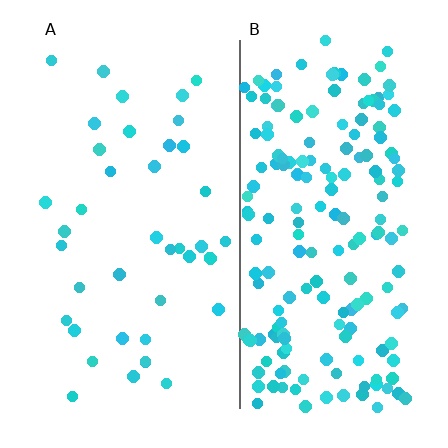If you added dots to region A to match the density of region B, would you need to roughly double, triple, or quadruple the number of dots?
Approximately quadruple.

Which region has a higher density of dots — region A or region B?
B (the right).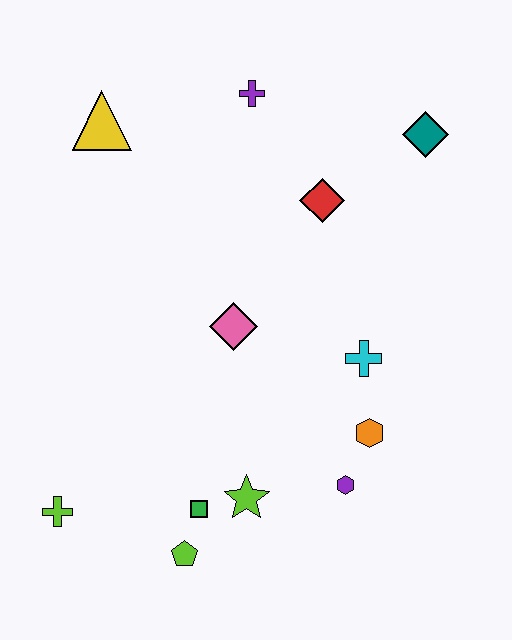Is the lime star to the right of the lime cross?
Yes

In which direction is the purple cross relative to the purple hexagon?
The purple cross is above the purple hexagon.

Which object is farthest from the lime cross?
The teal diamond is farthest from the lime cross.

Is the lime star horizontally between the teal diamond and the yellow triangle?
Yes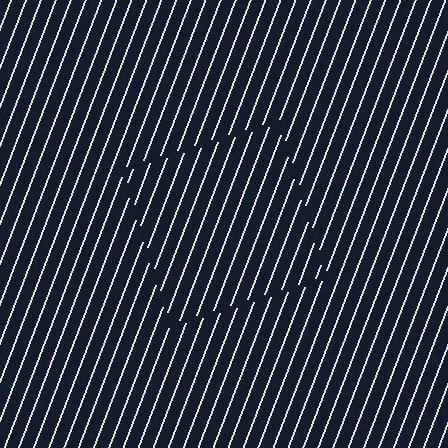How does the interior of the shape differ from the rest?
The interior of the shape contains the same grating, shifted by half a period — the contour is defined by the phase discontinuity where line-ends from the inner and outer gratings abut.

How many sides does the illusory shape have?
4 sides — the line-ends trace a square.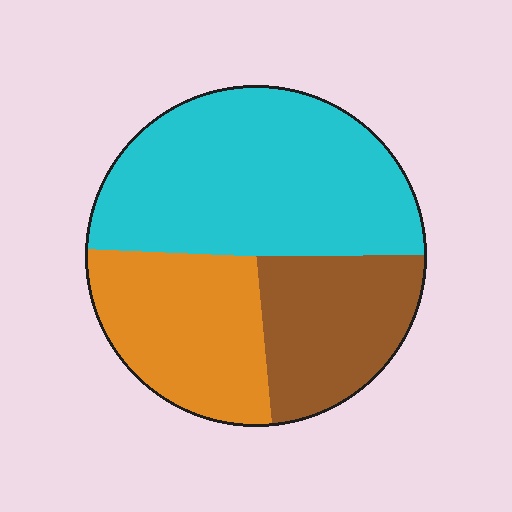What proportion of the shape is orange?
Orange covers 27% of the shape.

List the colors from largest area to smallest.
From largest to smallest: cyan, orange, brown.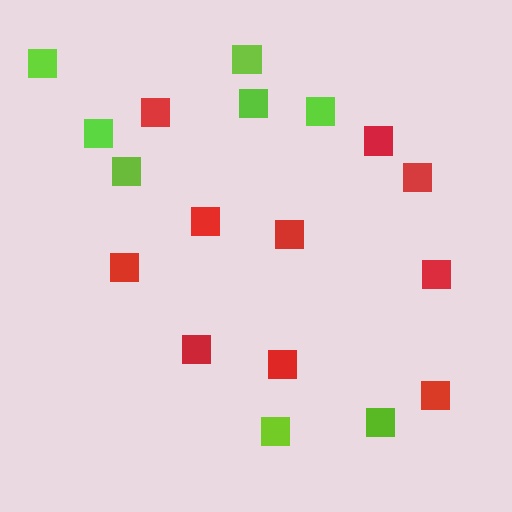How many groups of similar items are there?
There are 2 groups: one group of lime squares (8) and one group of red squares (10).